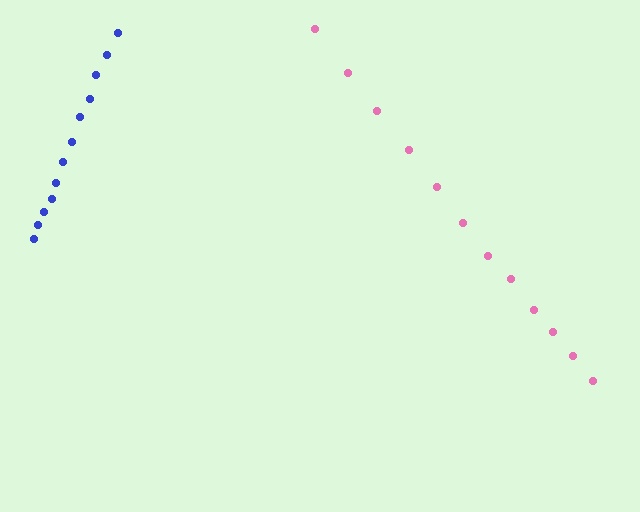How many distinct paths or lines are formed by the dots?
There are 2 distinct paths.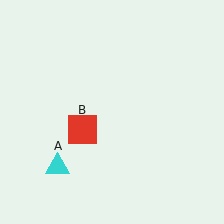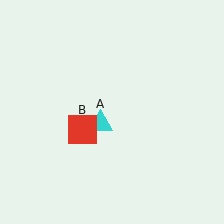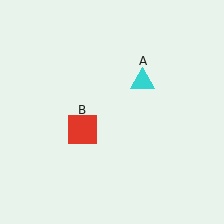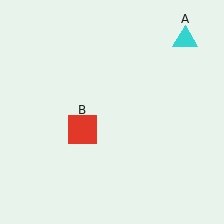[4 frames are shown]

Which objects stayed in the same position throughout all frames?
Red square (object B) remained stationary.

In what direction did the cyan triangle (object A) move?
The cyan triangle (object A) moved up and to the right.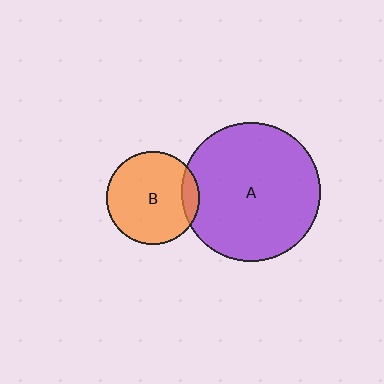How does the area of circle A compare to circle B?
Approximately 2.3 times.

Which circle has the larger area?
Circle A (purple).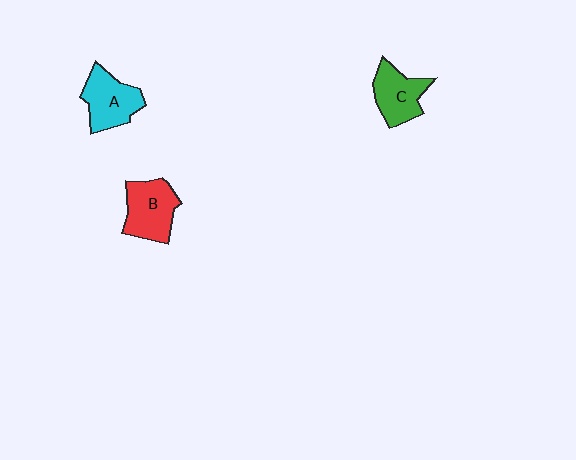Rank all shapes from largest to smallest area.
From largest to smallest: B (red), A (cyan), C (green).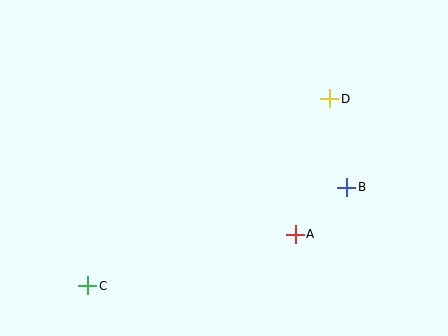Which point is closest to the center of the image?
Point A at (295, 234) is closest to the center.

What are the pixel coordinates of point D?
Point D is at (330, 99).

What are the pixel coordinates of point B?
Point B is at (347, 187).